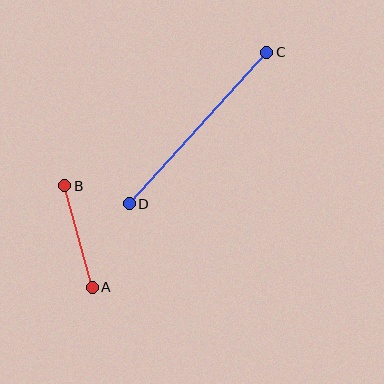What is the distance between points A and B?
The distance is approximately 105 pixels.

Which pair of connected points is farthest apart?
Points C and D are farthest apart.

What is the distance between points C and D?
The distance is approximately 205 pixels.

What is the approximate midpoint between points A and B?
The midpoint is at approximately (78, 236) pixels.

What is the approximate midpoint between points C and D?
The midpoint is at approximately (198, 128) pixels.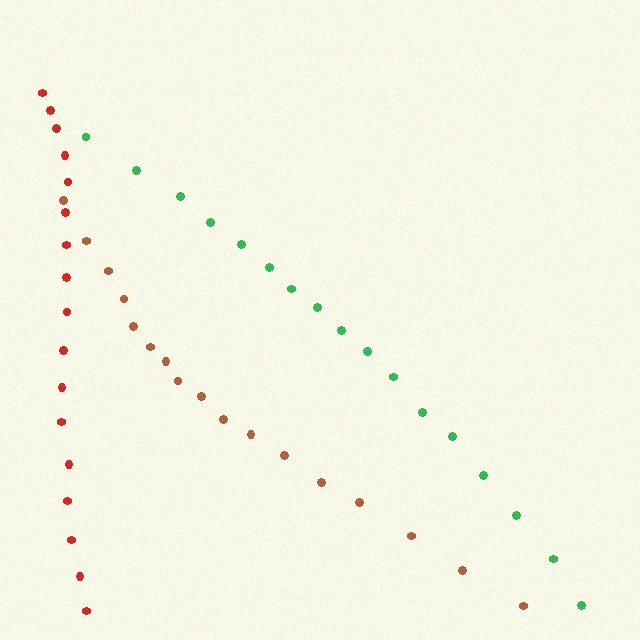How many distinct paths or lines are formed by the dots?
There are 3 distinct paths.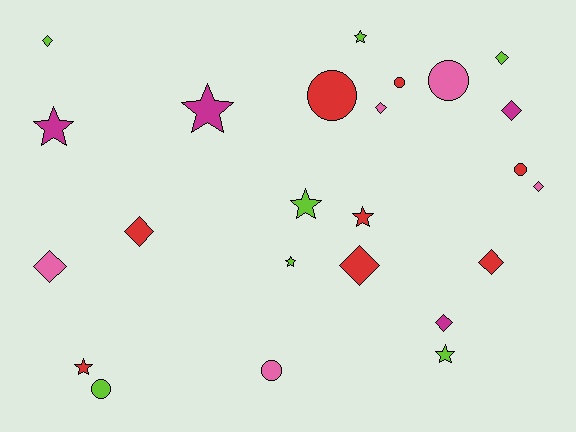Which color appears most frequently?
Red, with 8 objects.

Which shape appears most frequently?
Diamond, with 10 objects.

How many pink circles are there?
There are 2 pink circles.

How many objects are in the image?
There are 24 objects.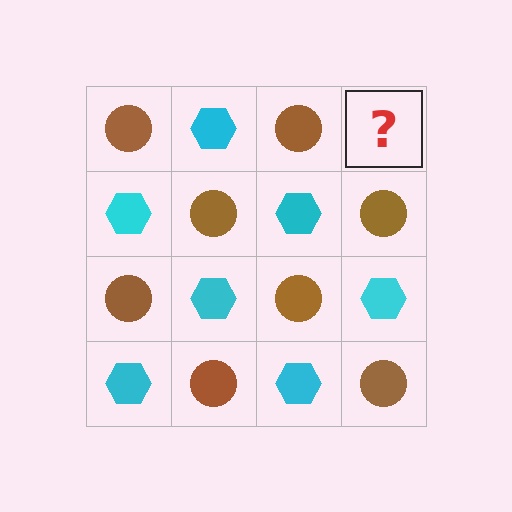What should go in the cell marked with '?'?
The missing cell should contain a cyan hexagon.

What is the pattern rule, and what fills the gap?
The rule is that it alternates brown circle and cyan hexagon in a checkerboard pattern. The gap should be filled with a cyan hexagon.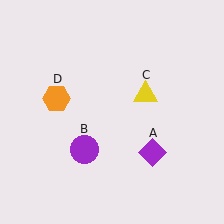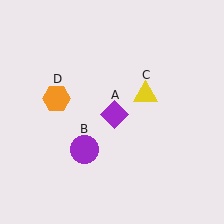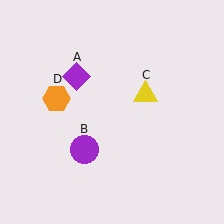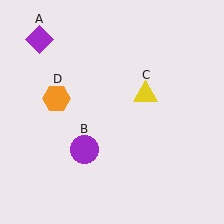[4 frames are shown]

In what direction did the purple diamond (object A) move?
The purple diamond (object A) moved up and to the left.